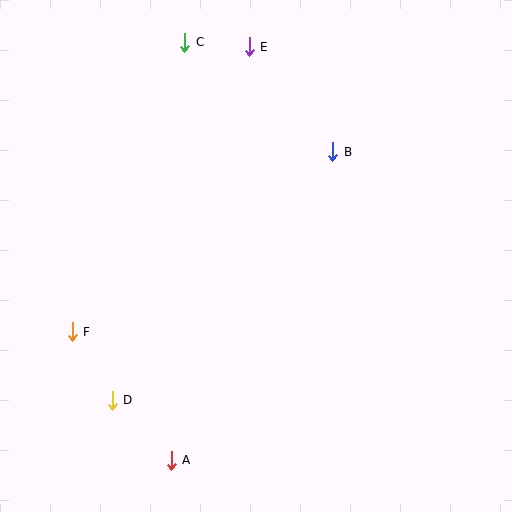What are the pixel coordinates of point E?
Point E is at (249, 47).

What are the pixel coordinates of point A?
Point A is at (171, 460).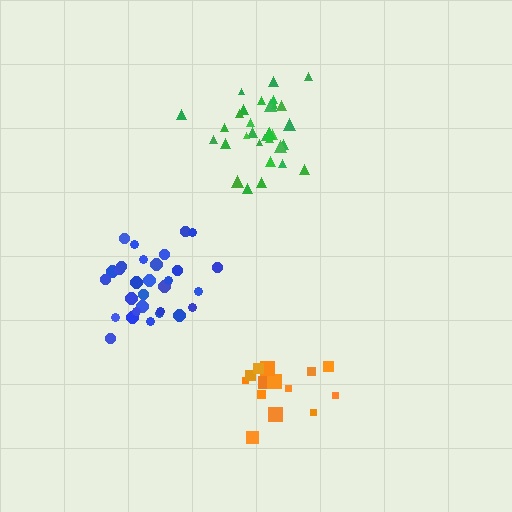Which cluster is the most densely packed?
Blue.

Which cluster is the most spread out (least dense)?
Orange.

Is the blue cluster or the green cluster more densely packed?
Blue.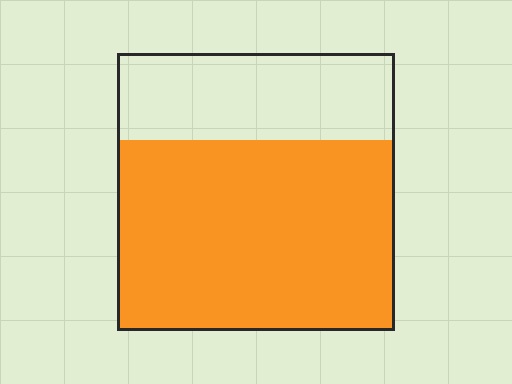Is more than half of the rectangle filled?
Yes.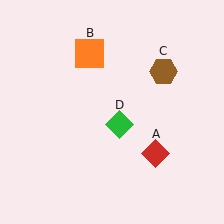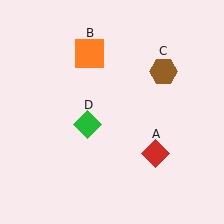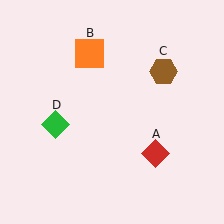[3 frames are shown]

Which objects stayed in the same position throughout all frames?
Red diamond (object A) and orange square (object B) and brown hexagon (object C) remained stationary.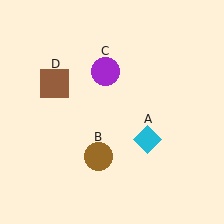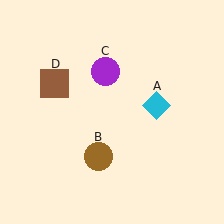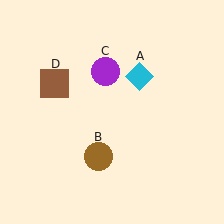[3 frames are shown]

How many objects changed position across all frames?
1 object changed position: cyan diamond (object A).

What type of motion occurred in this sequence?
The cyan diamond (object A) rotated counterclockwise around the center of the scene.